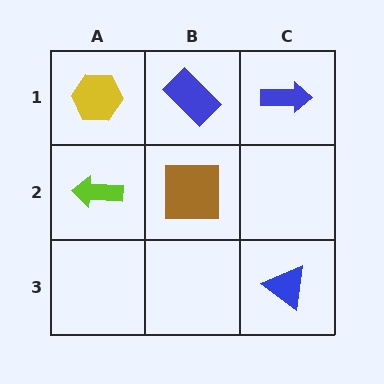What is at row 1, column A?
A yellow hexagon.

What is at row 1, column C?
A blue arrow.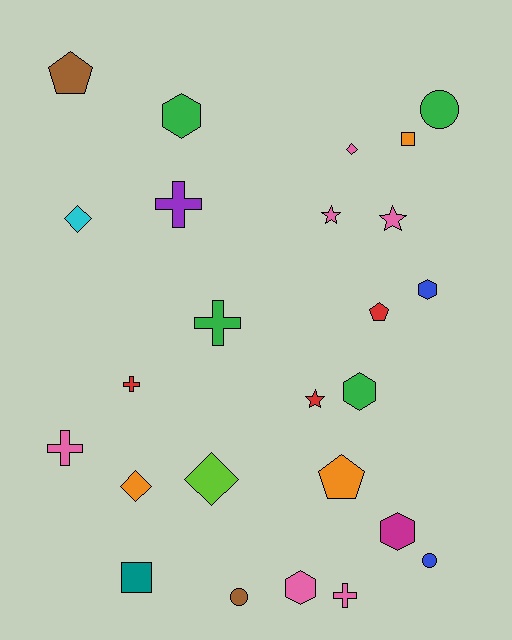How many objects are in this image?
There are 25 objects.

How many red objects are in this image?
There are 3 red objects.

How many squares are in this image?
There are 2 squares.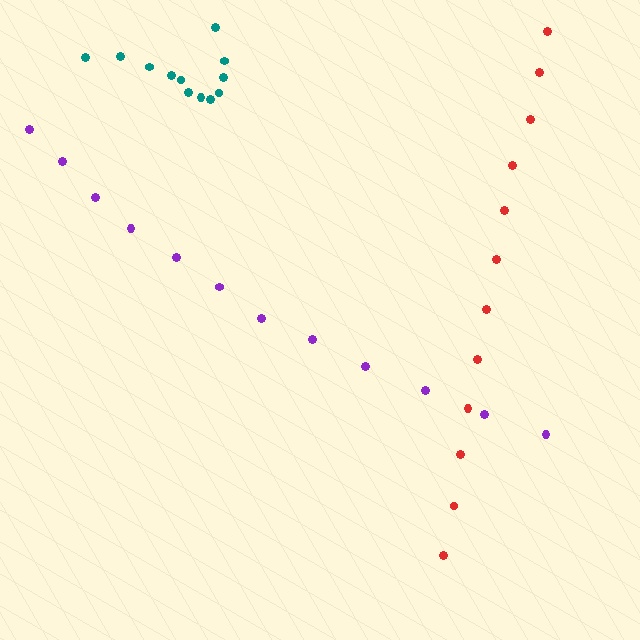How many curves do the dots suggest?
There are 3 distinct paths.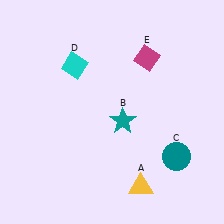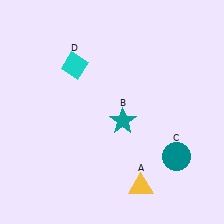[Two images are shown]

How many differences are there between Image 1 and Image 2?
There is 1 difference between the two images.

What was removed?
The magenta diamond (E) was removed in Image 2.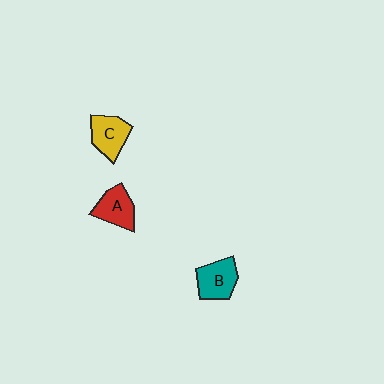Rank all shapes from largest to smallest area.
From largest to smallest: B (teal), C (yellow), A (red).